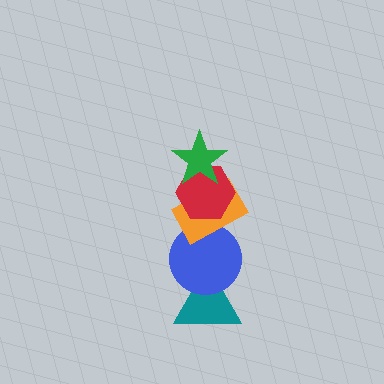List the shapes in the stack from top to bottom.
From top to bottom: the green star, the red hexagon, the orange rectangle, the blue circle, the teal triangle.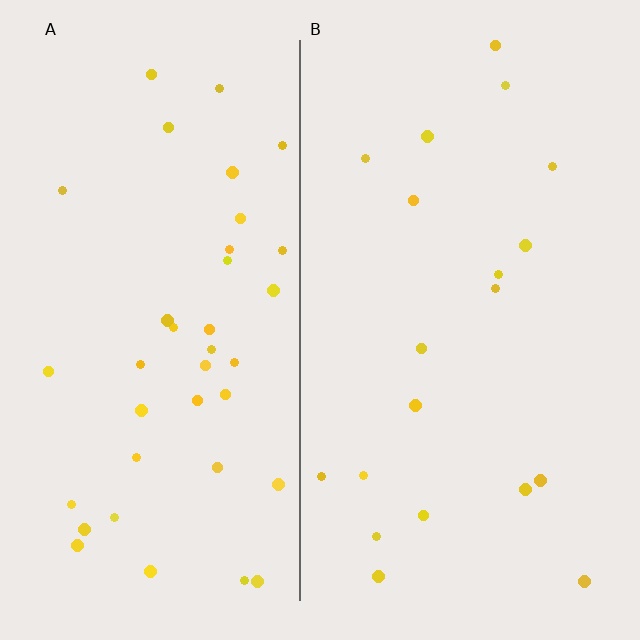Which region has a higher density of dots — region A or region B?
A (the left).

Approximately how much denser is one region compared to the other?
Approximately 2.0× — region A over region B.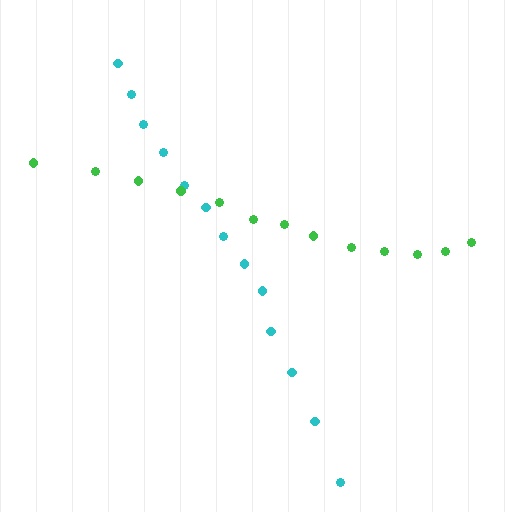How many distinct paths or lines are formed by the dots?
There are 2 distinct paths.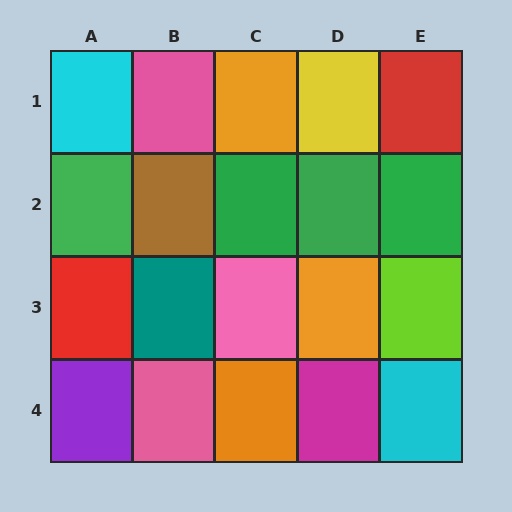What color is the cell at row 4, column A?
Purple.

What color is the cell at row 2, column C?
Green.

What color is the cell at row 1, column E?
Red.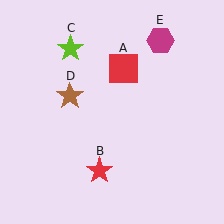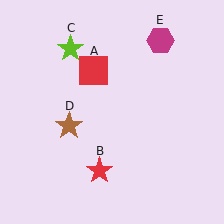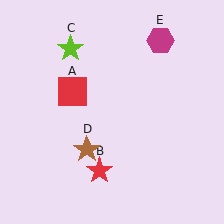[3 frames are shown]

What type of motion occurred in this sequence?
The red square (object A), brown star (object D) rotated counterclockwise around the center of the scene.